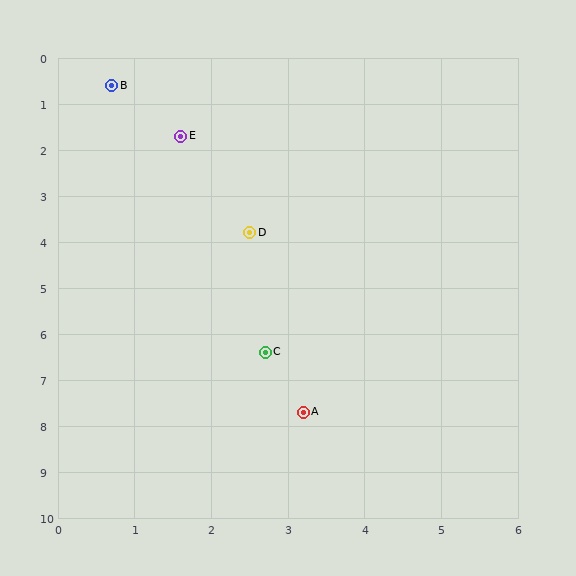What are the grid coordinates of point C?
Point C is at approximately (2.7, 6.4).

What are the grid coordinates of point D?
Point D is at approximately (2.5, 3.8).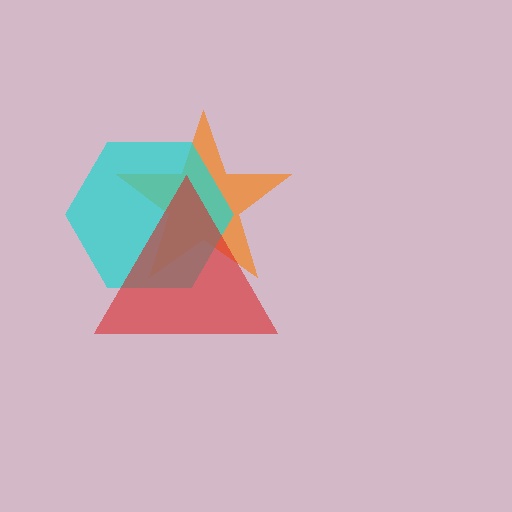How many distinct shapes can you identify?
There are 3 distinct shapes: an orange star, a cyan hexagon, a red triangle.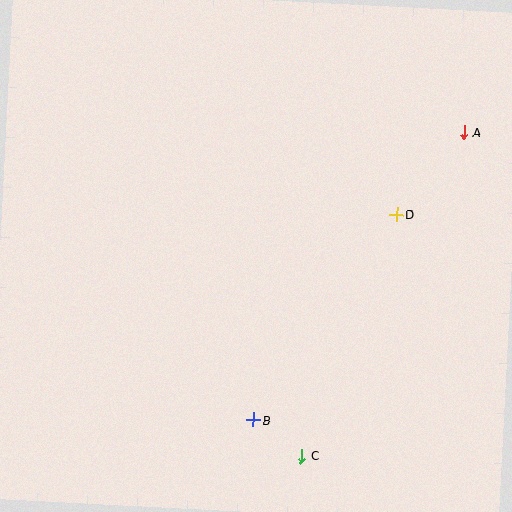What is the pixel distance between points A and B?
The distance between A and B is 356 pixels.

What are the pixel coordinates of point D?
Point D is at (396, 215).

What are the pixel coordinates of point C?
Point C is at (302, 456).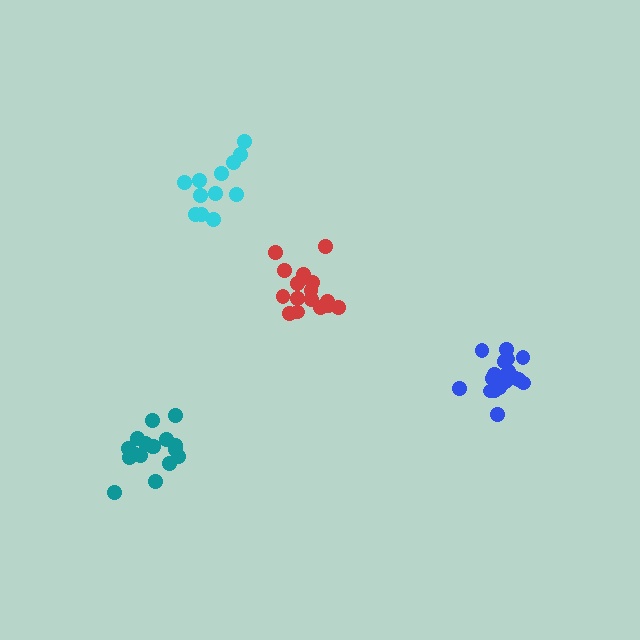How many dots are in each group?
Group 1: 13 dots, Group 2: 16 dots, Group 3: 17 dots, Group 4: 17 dots (63 total).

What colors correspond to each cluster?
The clusters are colored: cyan, red, teal, blue.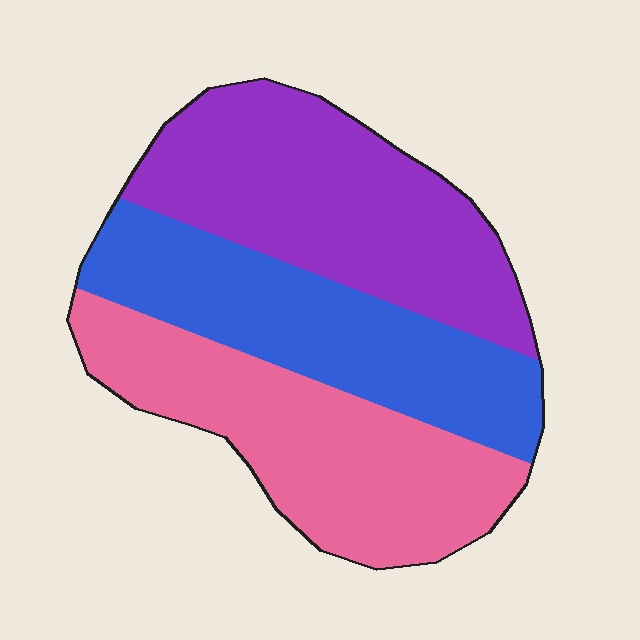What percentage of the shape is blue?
Blue covers roughly 30% of the shape.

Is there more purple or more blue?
Purple.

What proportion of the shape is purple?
Purple covers about 35% of the shape.